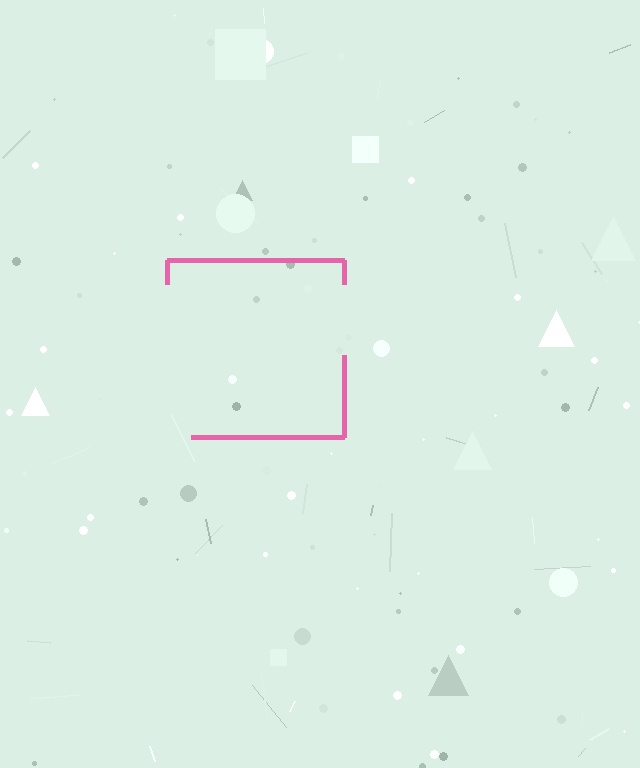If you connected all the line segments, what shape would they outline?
They would outline a square.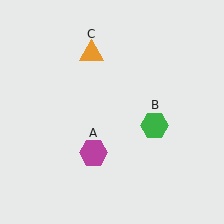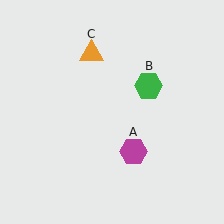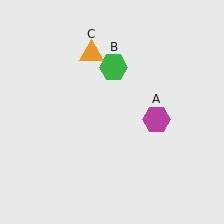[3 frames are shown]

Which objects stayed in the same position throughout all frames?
Orange triangle (object C) remained stationary.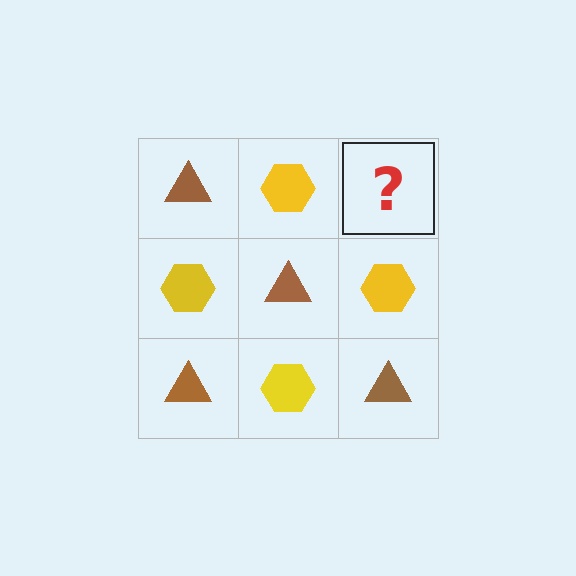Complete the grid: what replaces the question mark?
The question mark should be replaced with a brown triangle.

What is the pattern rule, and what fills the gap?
The rule is that it alternates brown triangle and yellow hexagon in a checkerboard pattern. The gap should be filled with a brown triangle.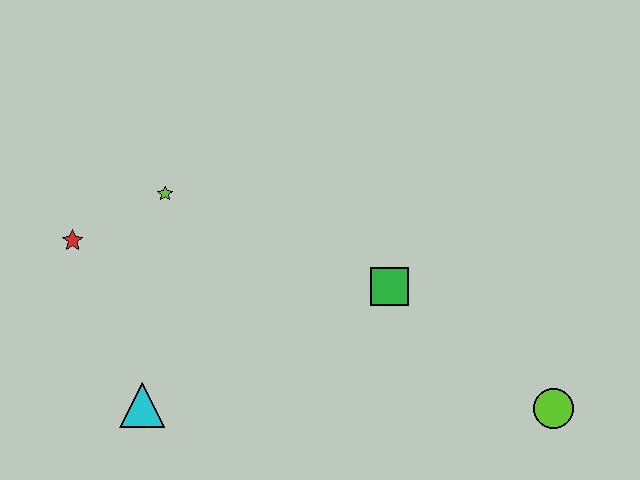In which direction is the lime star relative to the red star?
The lime star is to the right of the red star.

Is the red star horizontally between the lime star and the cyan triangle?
No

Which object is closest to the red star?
The lime star is closest to the red star.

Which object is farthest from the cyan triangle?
The lime circle is farthest from the cyan triangle.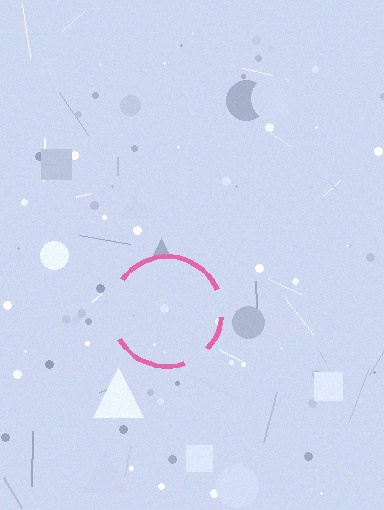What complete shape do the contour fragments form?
The contour fragments form a circle.